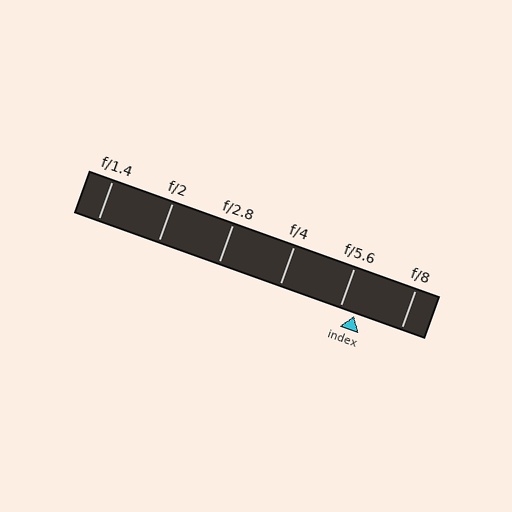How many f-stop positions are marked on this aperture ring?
There are 6 f-stop positions marked.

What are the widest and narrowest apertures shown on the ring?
The widest aperture shown is f/1.4 and the narrowest is f/8.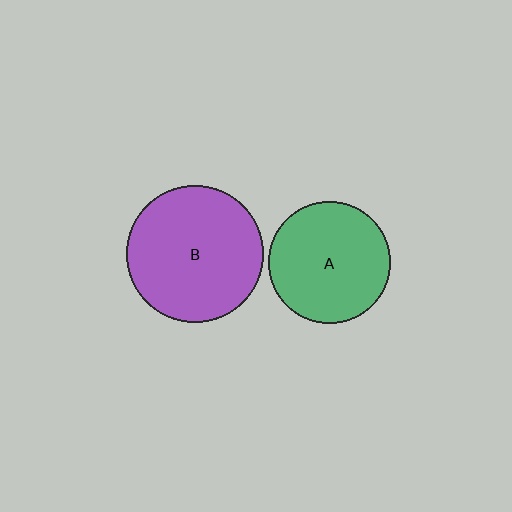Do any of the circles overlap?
No, none of the circles overlap.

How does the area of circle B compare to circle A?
Approximately 1.3 times.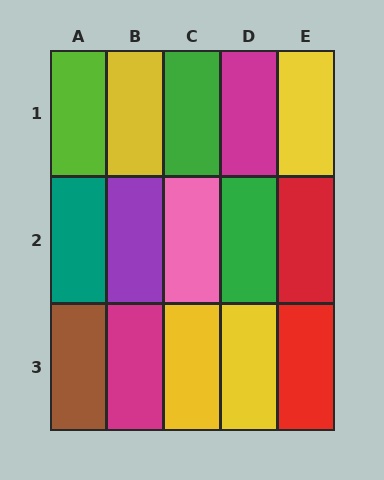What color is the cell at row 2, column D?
Green.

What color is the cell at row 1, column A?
Lime.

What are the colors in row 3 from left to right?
Brown, magenta, yellow, yellow, red.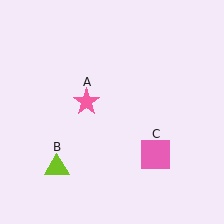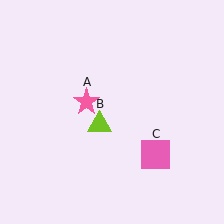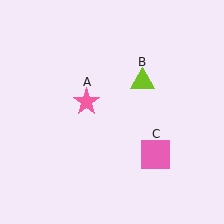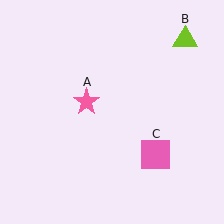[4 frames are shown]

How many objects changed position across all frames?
1 object changed position: lime triangle (object B).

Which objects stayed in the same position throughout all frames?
Pink star (object A) and pink square (object C) remained stationary.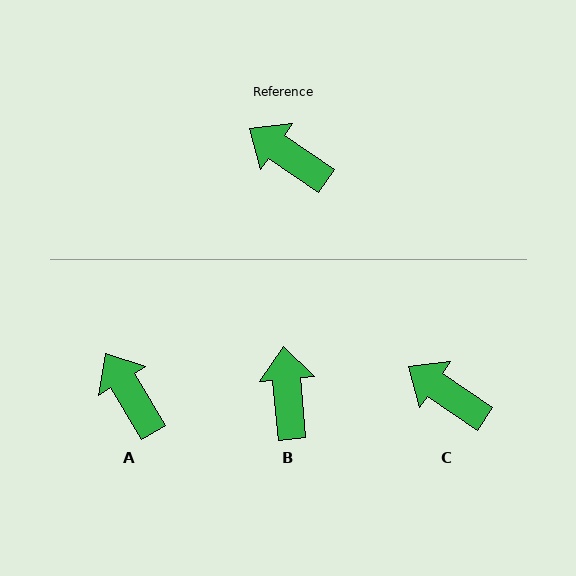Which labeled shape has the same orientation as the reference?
C.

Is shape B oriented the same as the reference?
No, it is off by about 51 degrees.